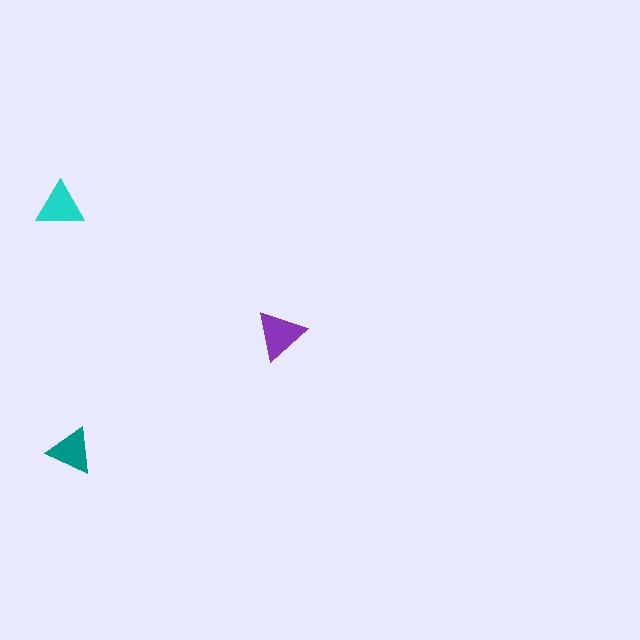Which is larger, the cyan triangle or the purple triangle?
The purple one.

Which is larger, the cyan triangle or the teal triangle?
The cyan one.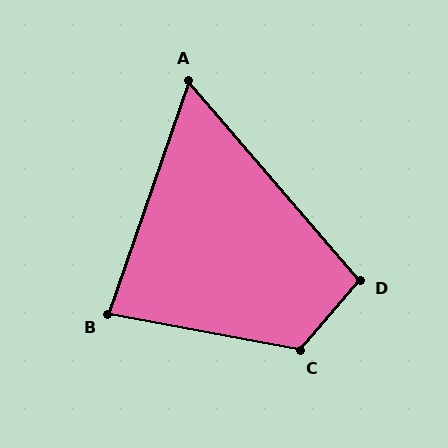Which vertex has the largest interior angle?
C, at approximately 120 degrees.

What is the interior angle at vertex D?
Approximately 99 degrees (obtuse).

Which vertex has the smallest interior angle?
A, at approximately 60 degrees.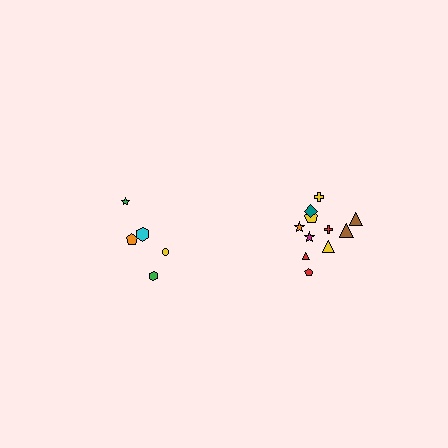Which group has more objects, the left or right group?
The right group.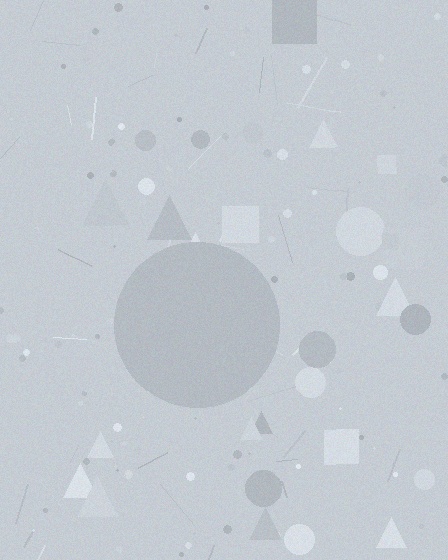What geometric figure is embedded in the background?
A circle is embedded in the background.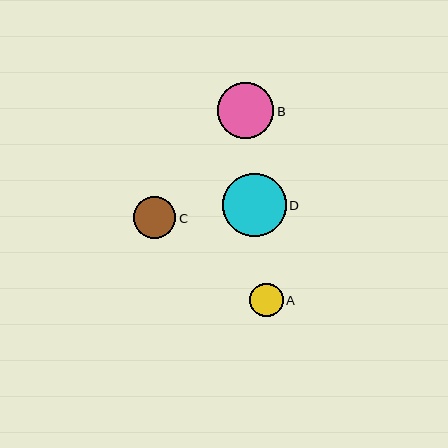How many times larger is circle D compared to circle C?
Circle D is approximately 1.5 times the size of circle C.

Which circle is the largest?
Circle D is the largest with a size of approximately 64 pixels.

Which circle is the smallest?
Circle A is the smallest with a size of approximately 34 pixels.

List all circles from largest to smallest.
From largest to smallest: D, B, C, A.